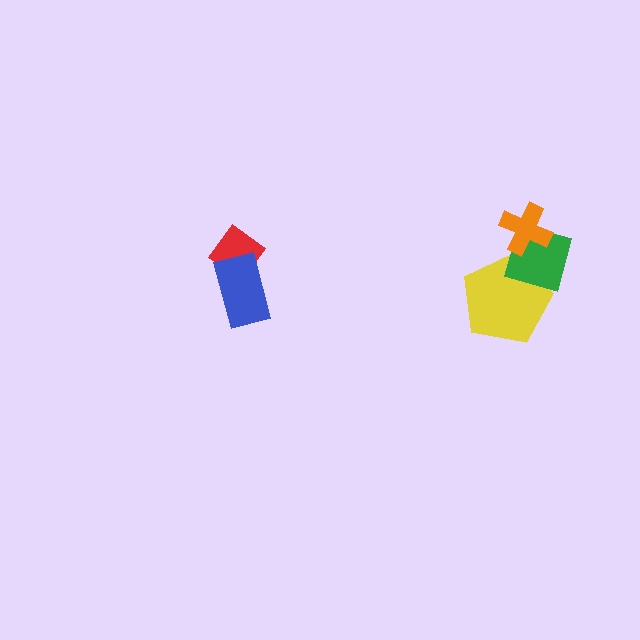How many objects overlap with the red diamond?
1 object overlaps with the red diamond.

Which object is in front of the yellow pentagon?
The green diamond is in front of the yellow pentagon.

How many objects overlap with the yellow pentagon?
1 object overlaps with the yellow pentagon.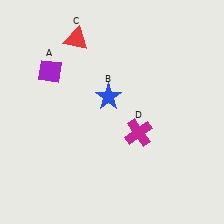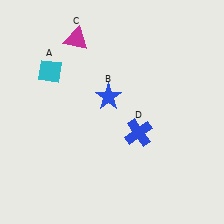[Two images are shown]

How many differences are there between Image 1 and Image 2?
There are 3 differences between the two images.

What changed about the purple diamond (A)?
In Image 1, A is purple. In Image 2, it changed to cyan.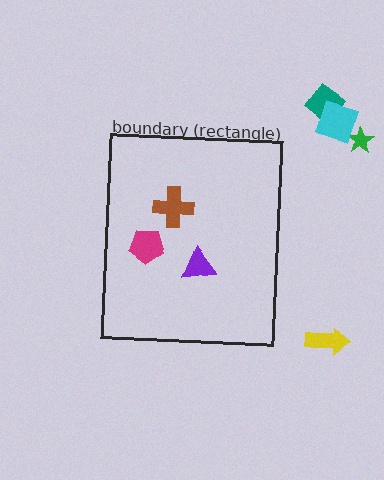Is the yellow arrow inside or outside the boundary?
Outside.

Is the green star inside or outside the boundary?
Outside.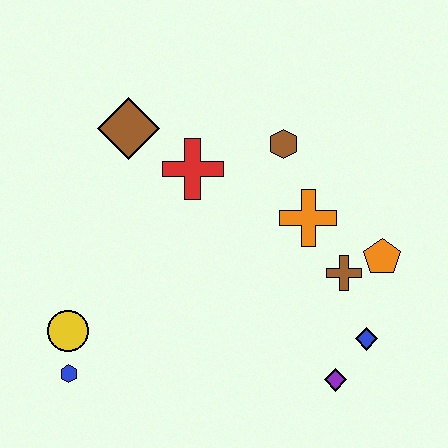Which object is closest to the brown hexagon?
The orange cross is closest to the brown hexagon.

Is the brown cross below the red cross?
Yes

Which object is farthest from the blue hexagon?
The orange pentagon is farthest from the blue hexagon.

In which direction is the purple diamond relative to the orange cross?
The purple diamond is below the orange cross.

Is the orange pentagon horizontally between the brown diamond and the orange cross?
No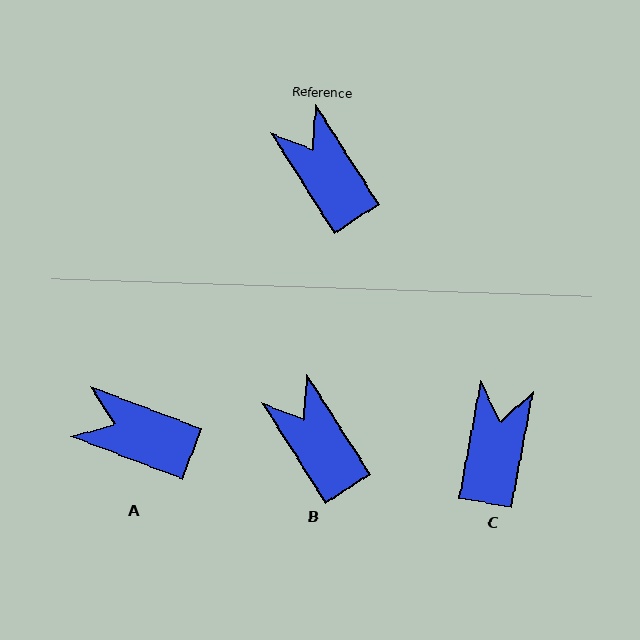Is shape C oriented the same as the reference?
No, it is off by about 43 degrees.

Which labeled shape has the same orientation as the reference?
B.